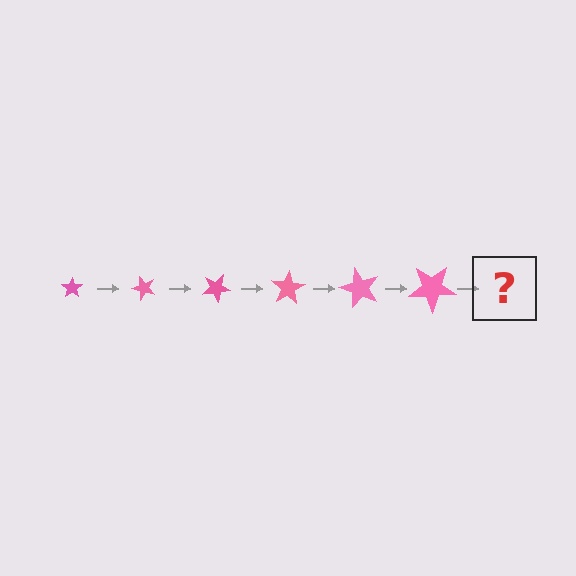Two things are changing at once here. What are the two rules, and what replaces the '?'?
The two rules are that the star grows larger each step and it rotates 50 degrees each step. The '?' should be a star, larger than the previous one and rotated 300 degrees from the start.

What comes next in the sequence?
The next element should be a star, larger than the previous one and rotated 300 degrees from the start.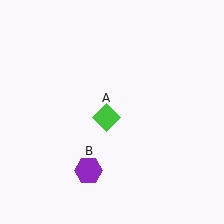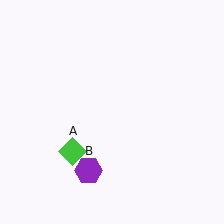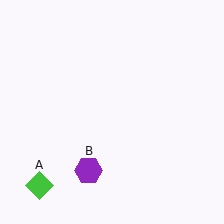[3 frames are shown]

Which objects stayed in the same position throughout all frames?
Purple hexagon (object B) remained stationary.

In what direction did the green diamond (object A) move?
The green diamond (object A) moved down and to the left.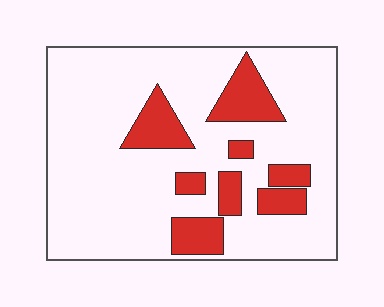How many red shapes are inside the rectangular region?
8.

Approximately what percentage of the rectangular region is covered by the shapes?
Approximately 20%.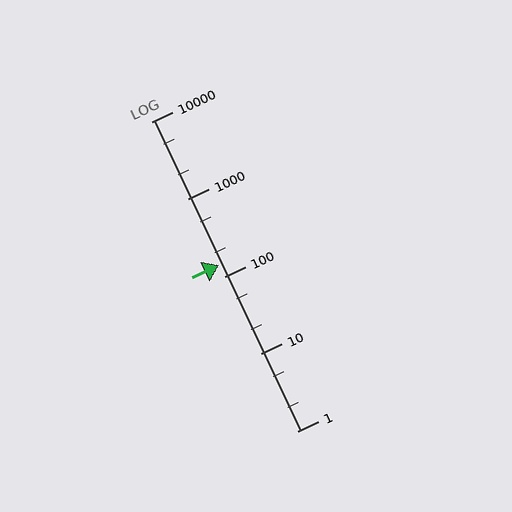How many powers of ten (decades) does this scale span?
The scale spans 4 decades, from 1 to 10000.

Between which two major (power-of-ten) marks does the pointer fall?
The pointer is between 100 and 1000.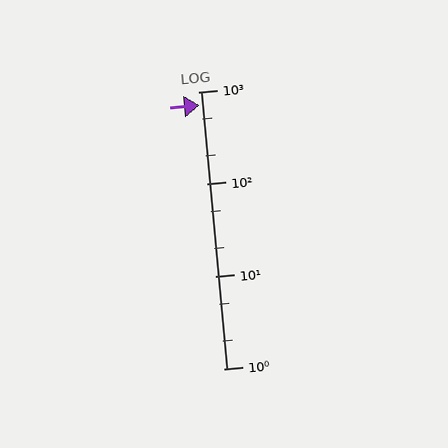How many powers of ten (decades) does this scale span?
The scale spans 3 decades, from 1 to 1000.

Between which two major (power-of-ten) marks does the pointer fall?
The pointer is between 100 and 1000.